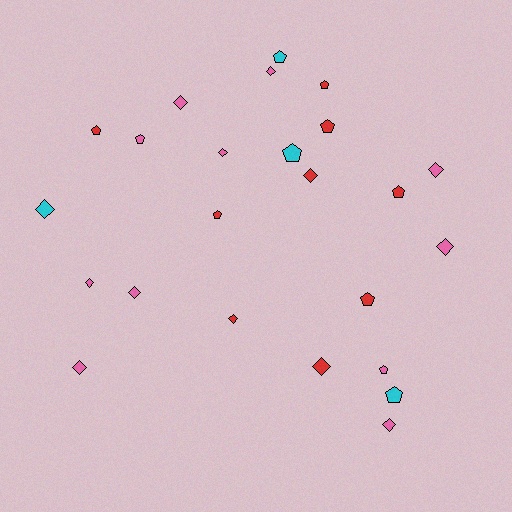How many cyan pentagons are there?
There are 3 cyan pentagons.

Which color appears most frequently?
Pink, with 11 objects.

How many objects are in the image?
There are 24 objects.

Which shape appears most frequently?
Diamond, with 13 objects.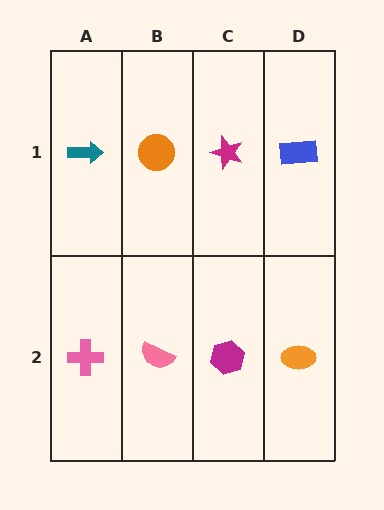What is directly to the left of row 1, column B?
A teal arrow.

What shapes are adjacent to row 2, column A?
A teal arrow (row 1, column A), a pink semicircle (row 2, column B).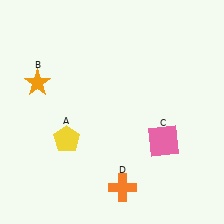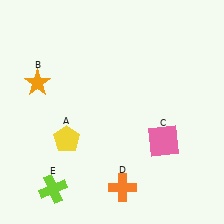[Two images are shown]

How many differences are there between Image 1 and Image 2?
There is 1 difference between the two images.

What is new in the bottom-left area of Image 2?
A lime cross (E) was added in the bottom-left area of Image 2.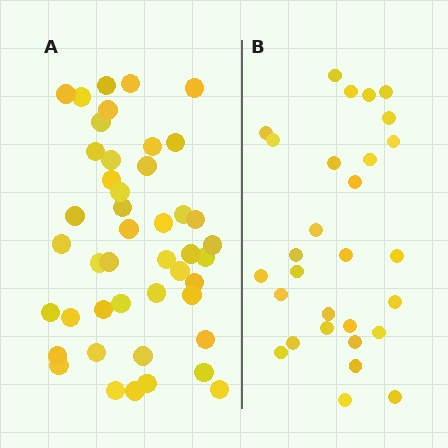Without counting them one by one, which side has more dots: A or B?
Region A (the left region) has more dots.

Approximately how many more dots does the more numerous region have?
Region A has approximately 15 more dots than region B.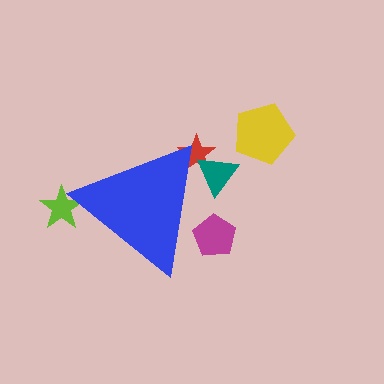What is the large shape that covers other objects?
A blue triangle.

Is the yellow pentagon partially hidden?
No, the yellow pentagon is fully visible.